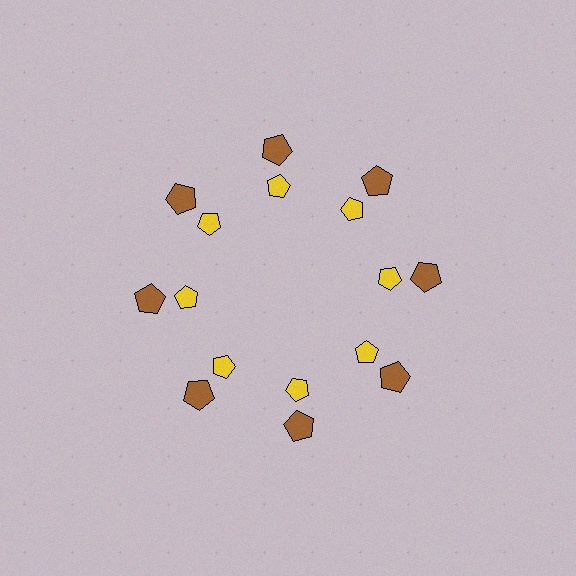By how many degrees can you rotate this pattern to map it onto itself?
The pattern maps onto itself every 45 degrees of rotation.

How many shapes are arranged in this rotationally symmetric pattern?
There are 16 shapes, arranged in 8 groups of 2.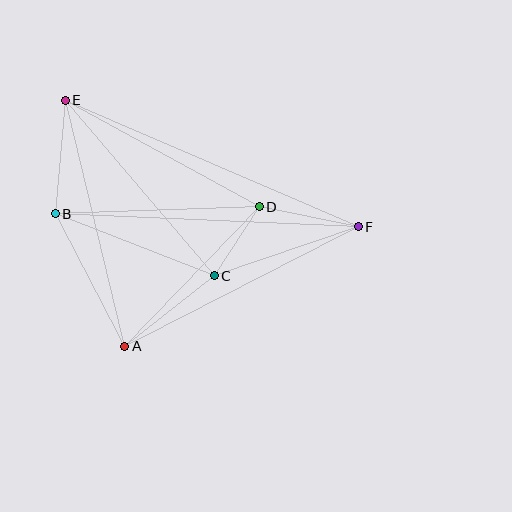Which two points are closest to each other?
Points C and D are closest to each other.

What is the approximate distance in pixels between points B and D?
The distance between B and D is approximately 204 pixels.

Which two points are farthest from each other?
Points E and F are farthest from each other.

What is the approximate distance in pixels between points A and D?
The distance between A and D is approximately 194 pixels.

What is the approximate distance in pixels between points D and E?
The distance between D and E is approximately 221 pixels.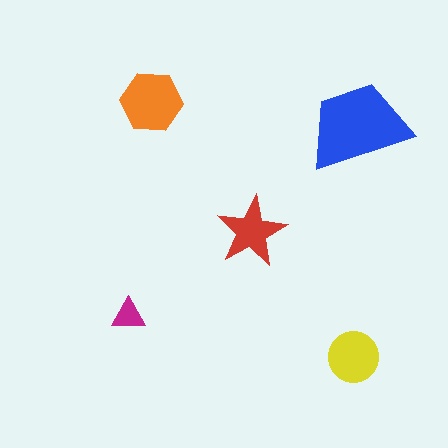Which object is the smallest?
The magenta triangle.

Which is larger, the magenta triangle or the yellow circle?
The yellow circle.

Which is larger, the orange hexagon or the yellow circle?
The orange hexagon.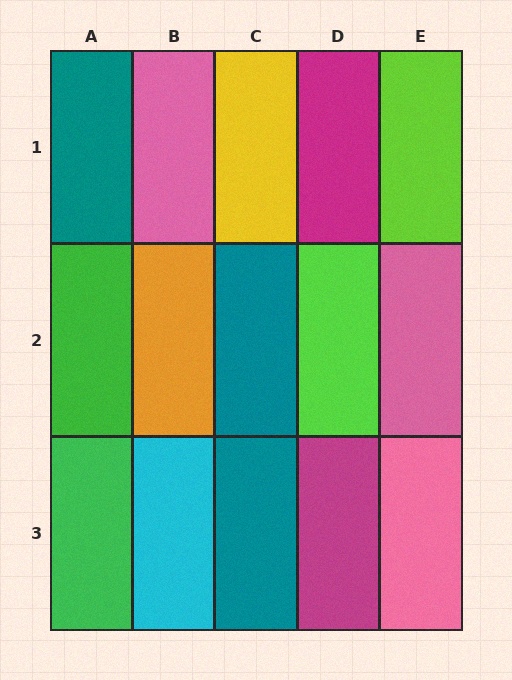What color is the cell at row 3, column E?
Pink.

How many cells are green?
2 cells are green.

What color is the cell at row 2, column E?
Pink.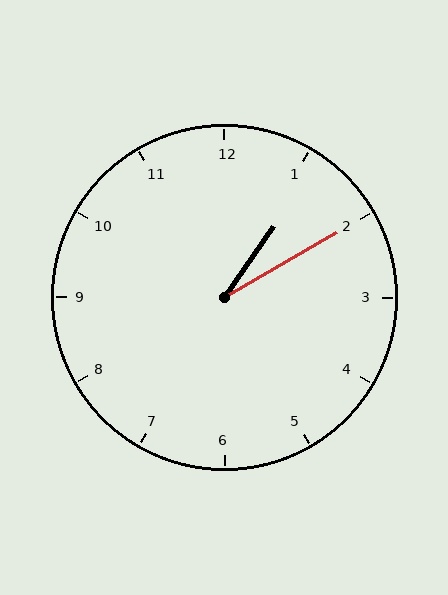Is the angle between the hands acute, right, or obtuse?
It is acute.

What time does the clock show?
1:10.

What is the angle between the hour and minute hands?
Approximately 25 degrees.